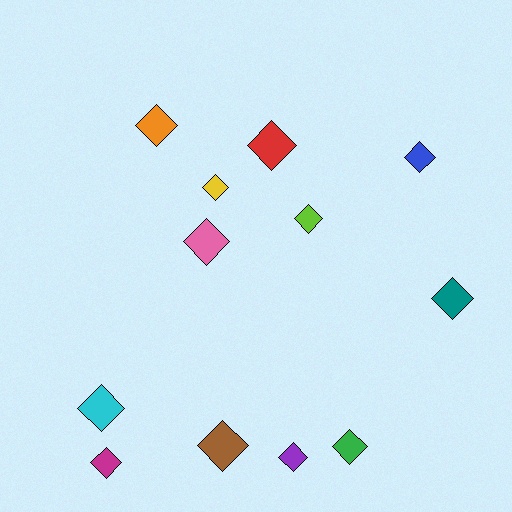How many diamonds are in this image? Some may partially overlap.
There are 12 diamonds.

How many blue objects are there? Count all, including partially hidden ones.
There is 1 blue object.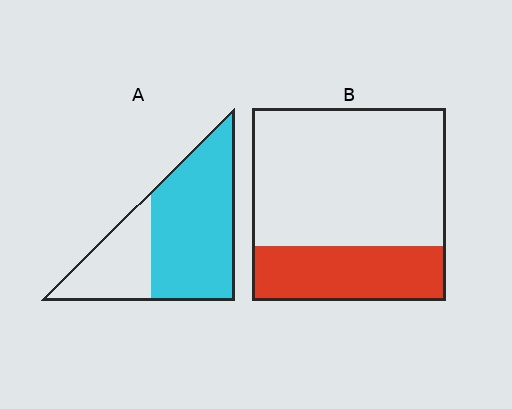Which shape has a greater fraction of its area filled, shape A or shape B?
Shape A.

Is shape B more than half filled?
No.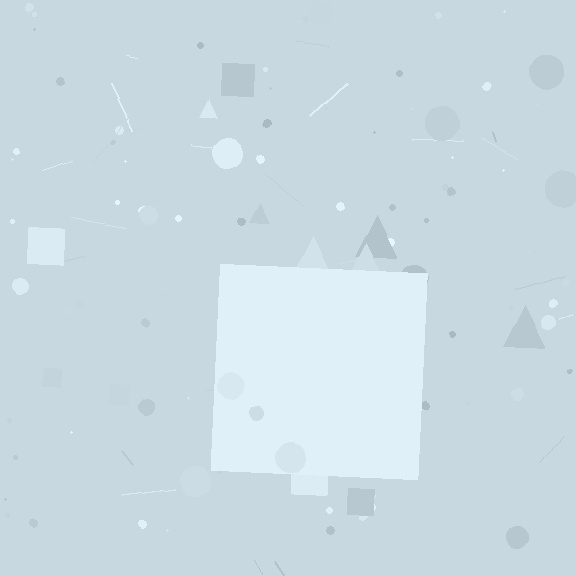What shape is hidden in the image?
A square is hidden in the image.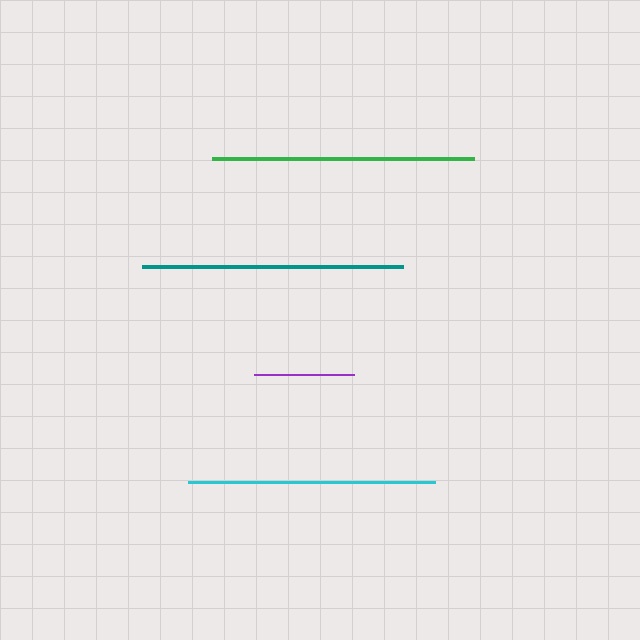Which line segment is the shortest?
The purple line is the shortest at approximately 100 pixels.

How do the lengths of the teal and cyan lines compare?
The teal and cyan lines are approximately the same length.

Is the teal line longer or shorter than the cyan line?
The teal line is longer than the cyan line.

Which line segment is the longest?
The green line is the longest at approximately 262 pixels.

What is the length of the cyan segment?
The cyan segment is approximately 247 pixels long.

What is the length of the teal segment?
The teal segment is approximately 261 pixels long.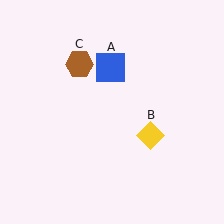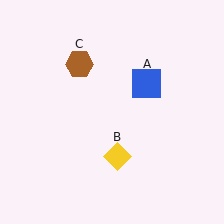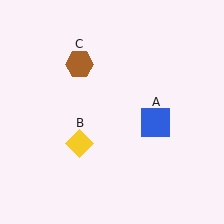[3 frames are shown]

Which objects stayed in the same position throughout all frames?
Brown hexagon (object C) remained stationary.